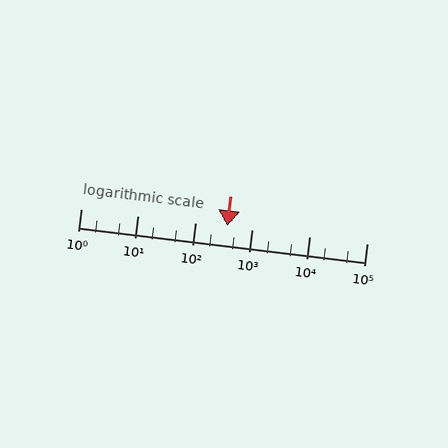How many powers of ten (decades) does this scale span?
The scale spans 5 decades, from 1 to 100000.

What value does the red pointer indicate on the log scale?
The pointer indicates approximately 360.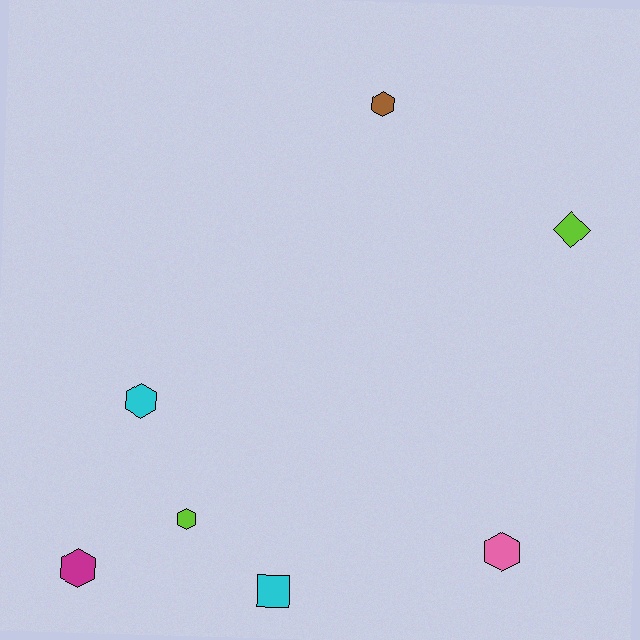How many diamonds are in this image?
There is 1 diamond.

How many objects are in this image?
There are 7 objects.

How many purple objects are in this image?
There are no purple objects.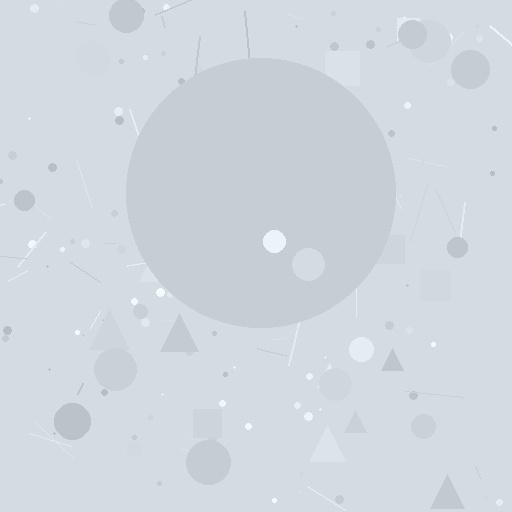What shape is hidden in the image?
A circle is hidden in the image.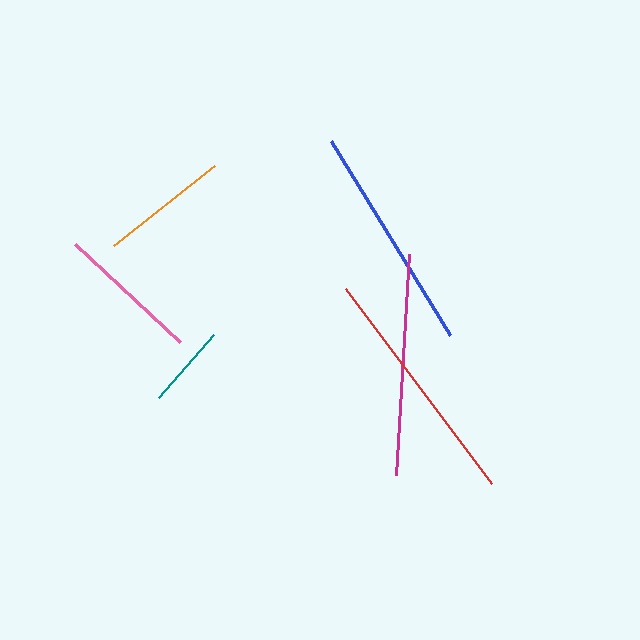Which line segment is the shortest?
The teal line is the shortest at approximately 83 pixels.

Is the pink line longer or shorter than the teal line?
The pink line is longer than the teal line.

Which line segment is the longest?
The red line is the longest at approximately 243 pixels.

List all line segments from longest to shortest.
From longest to shortest: red, blue, magenta, pink, orange, teal.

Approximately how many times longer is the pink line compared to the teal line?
The pink line is approximately 1.7 times the length of the teal line.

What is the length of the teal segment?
The teal segment is approximately 83 pixels long.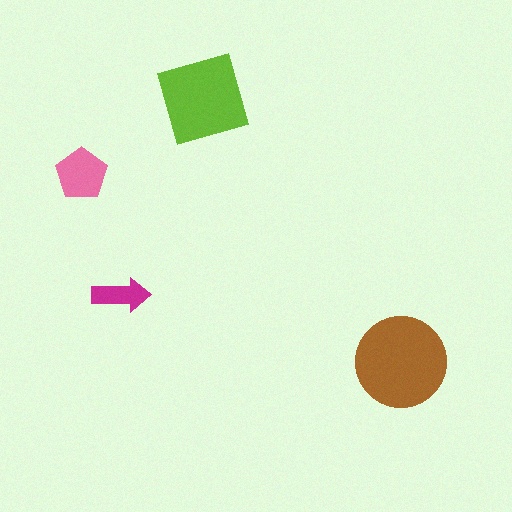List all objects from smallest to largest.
The magenta arrow, the pink pentagon, the lime diamond, the brown circle.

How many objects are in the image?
There are 4 objects in the image.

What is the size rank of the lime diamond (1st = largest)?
2nd.